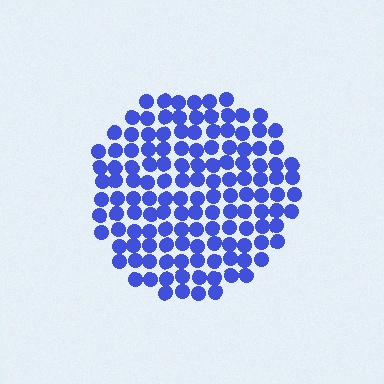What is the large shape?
The large shape is a circle.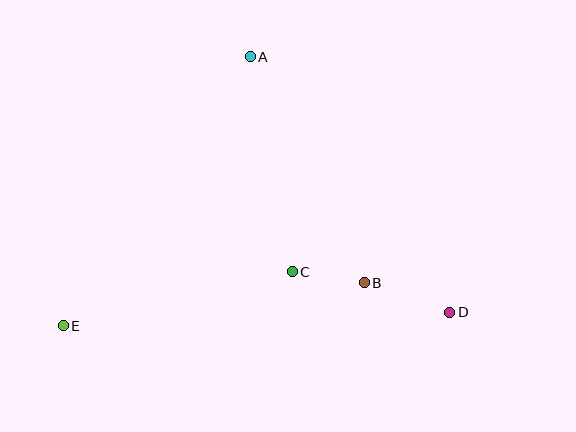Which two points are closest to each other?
Points B and C are closest to each other.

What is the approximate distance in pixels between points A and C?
The distance between A and C is approximately 219 pixels.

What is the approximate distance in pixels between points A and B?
The distance between A and B is approximately 253 pixels.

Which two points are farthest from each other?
Points D and E are farthest from each other.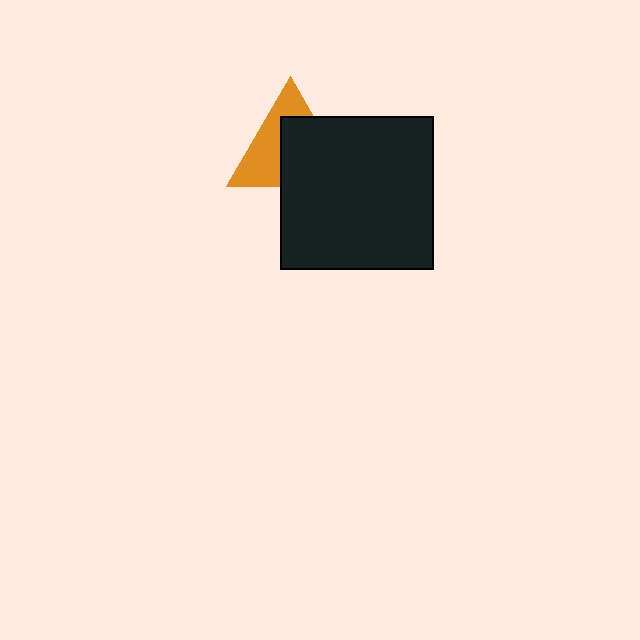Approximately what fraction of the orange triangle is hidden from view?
Roughly 54% of the orange triangle is hidden behind the black square.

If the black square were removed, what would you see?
You would see the complete orange triangle.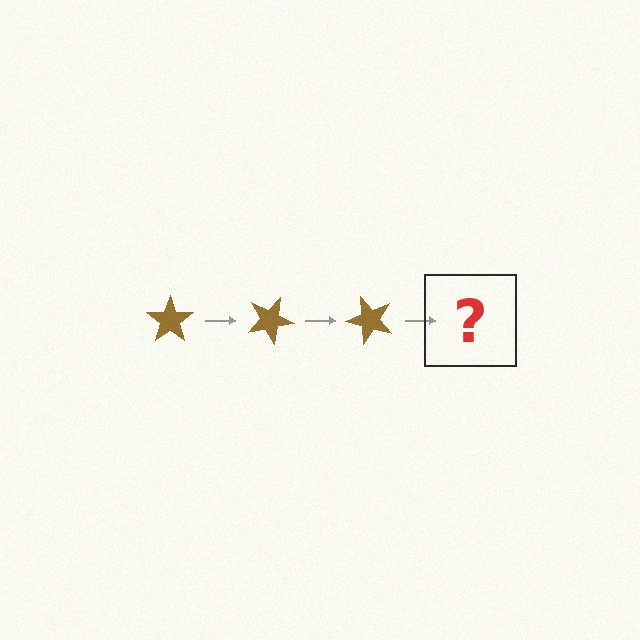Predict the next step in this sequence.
The next step is a brown star rotated 75 degrees.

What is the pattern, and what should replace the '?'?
The pattern is that the star rotates 25 degrees each step. The '?' should be a brown star rotated 75 degrees.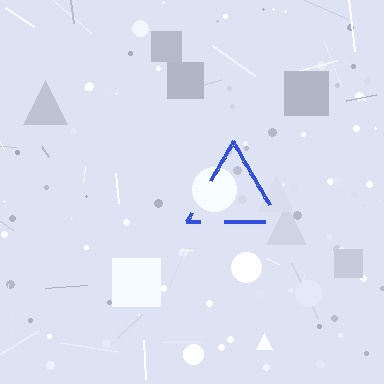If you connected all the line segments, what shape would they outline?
They would outline a triangle.